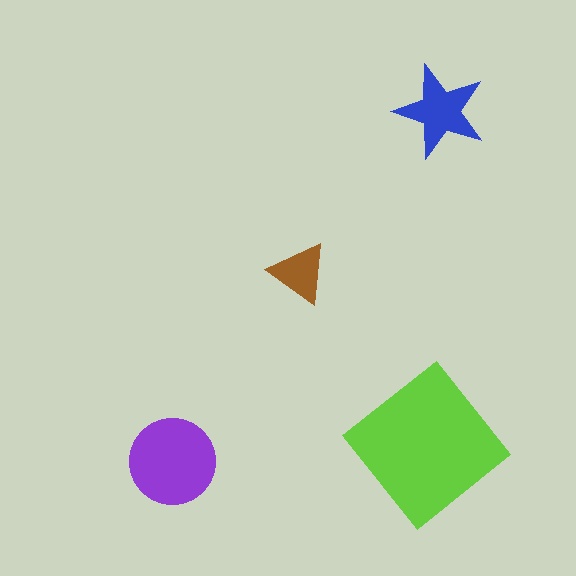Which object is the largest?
The lime diamond.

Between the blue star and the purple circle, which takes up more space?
The purple circle.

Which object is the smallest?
The brown triangle.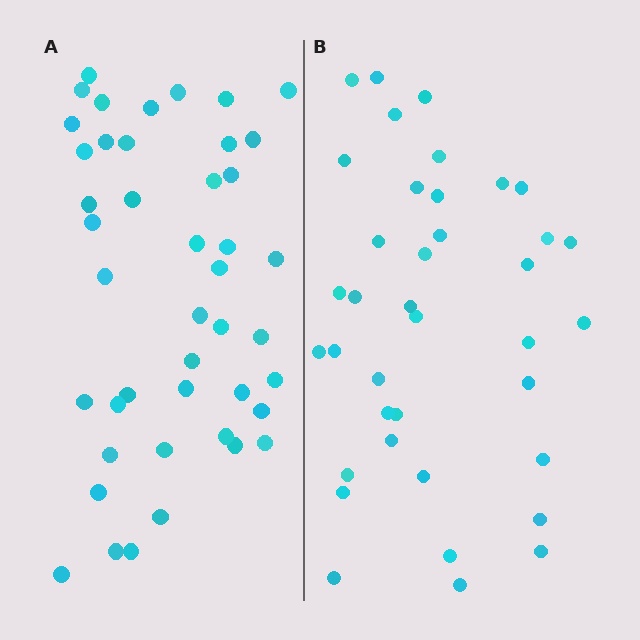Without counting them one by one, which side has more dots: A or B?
Region A (the left region) has more dots.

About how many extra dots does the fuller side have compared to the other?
Region A has about 6 more dots than region B.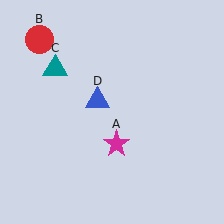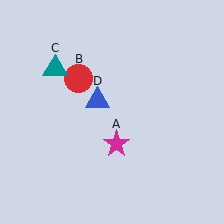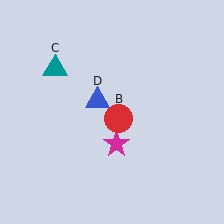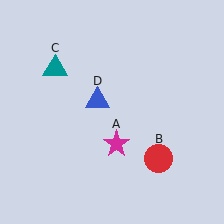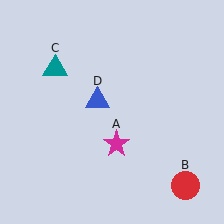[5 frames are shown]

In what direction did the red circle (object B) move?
The red circle (object B) moved down and to the right.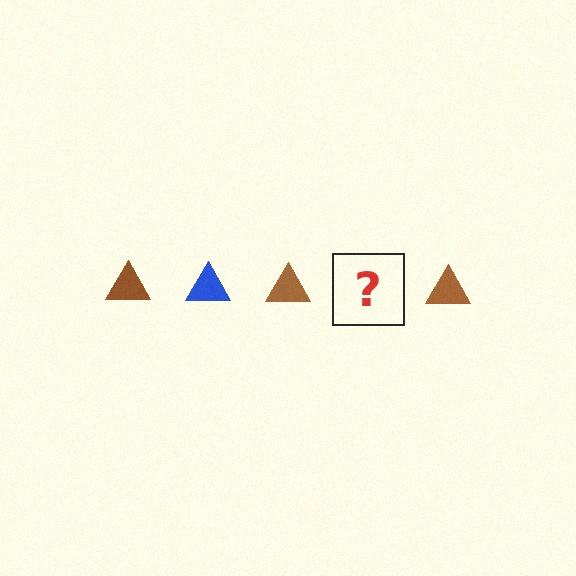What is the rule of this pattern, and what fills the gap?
The rule is that the pattern cycles through brown, blue triangles. The gap should be filled with a blue triangle.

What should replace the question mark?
The question mark should be replaced with a blue triangle.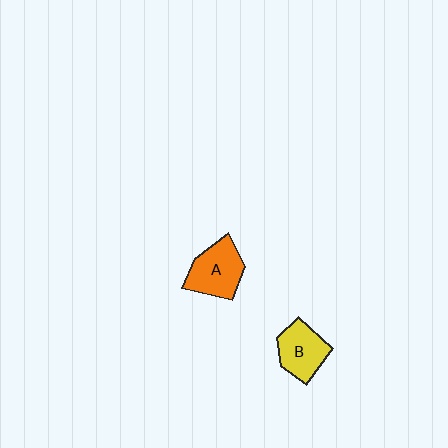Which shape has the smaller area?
Shape B (yellow).